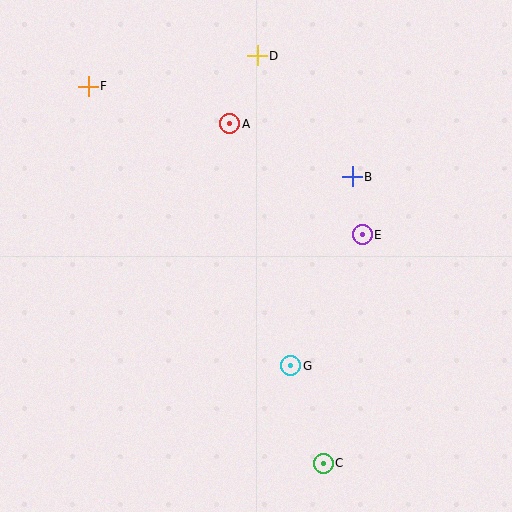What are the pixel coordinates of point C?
Point C is at (323, 463).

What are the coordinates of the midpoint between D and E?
The midpoint between D and E is at (310, 145).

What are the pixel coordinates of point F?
Point F is at (88, 86).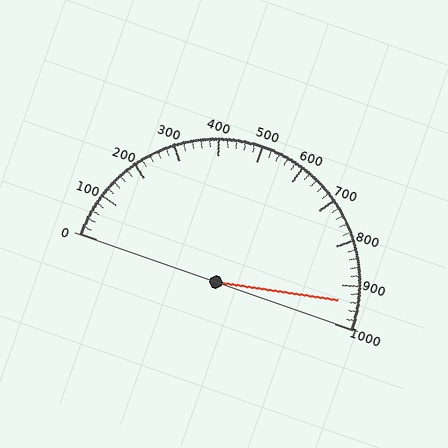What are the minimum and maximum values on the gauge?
The gauge ranges from 0 to 1000.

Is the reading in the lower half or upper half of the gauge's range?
The reading is in the upper half of the range (0 to 1000).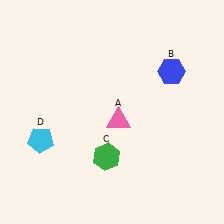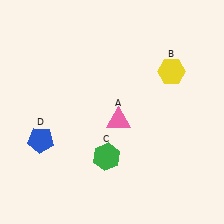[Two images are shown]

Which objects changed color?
B changed from blue to yellow. D changed from cyan to blue.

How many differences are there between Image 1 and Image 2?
There are 2 differences between the two images.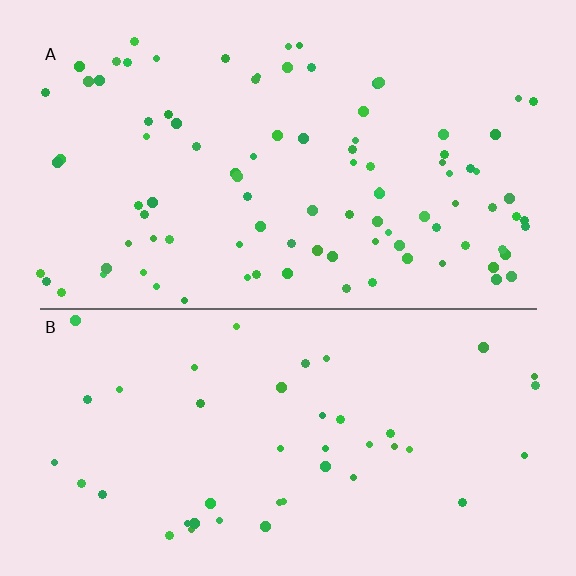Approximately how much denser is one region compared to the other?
Approximately 2.2× — region A over region B.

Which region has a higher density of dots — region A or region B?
A (the top).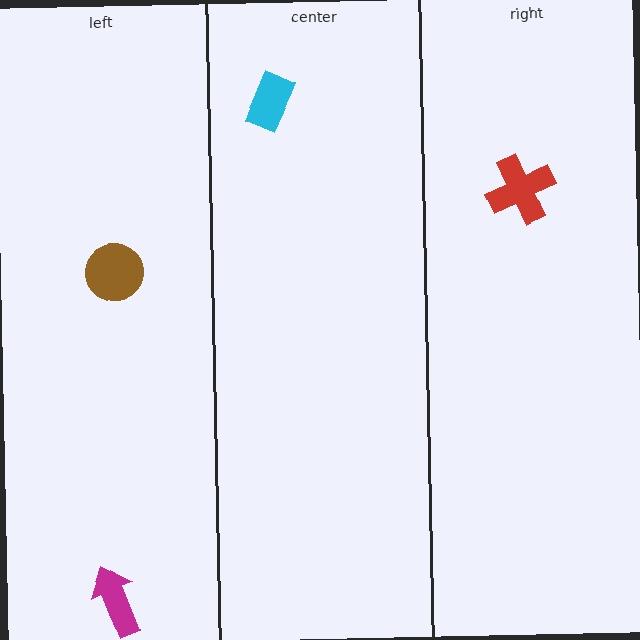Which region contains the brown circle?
The left region.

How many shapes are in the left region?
2.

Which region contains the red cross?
The right region.